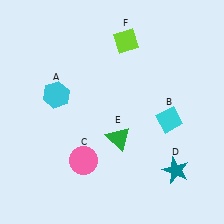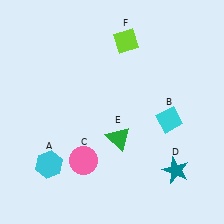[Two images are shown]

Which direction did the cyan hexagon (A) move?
The cyan hexagon (A) moved down.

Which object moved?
The cyan hexagon (A) moved down.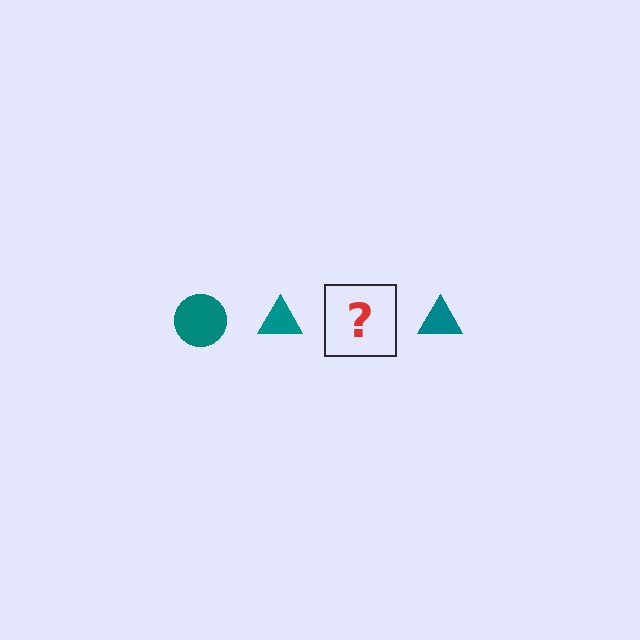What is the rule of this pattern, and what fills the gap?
The rule is that the pattern cycles through circle, triangle shapes in teal. The gap should be filled with a teal circle.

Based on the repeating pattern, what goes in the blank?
The blank should be a teal circle.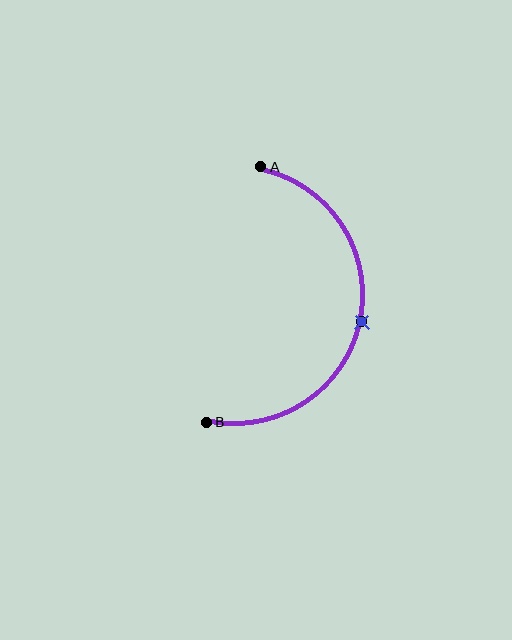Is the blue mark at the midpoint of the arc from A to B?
Yes. The blue mark lies on the arc at equal arc-length from both A and B — it is the arc midpoint.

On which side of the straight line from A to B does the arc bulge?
The arc bulges to the right of the straight line connecting A and B.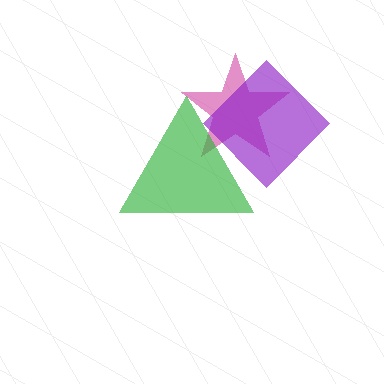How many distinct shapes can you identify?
There are 3 distinct shapes: a magenta star, a purple diamond, a green triangle.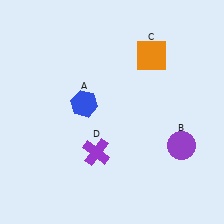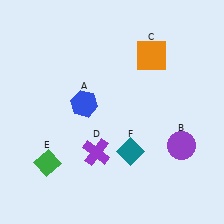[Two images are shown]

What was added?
A green diamond (E), a teal diamond (F) were added in Image 2.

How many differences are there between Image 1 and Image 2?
There are 2 differences between the two images.